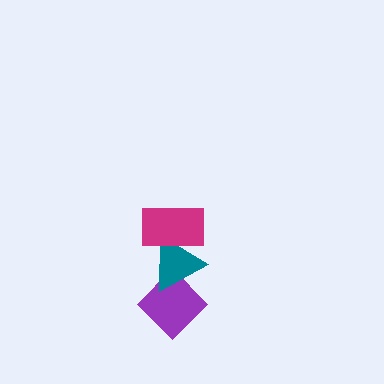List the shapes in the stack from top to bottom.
From top to bottom: the magenta rectangle, the teal triangle, the purple diamond.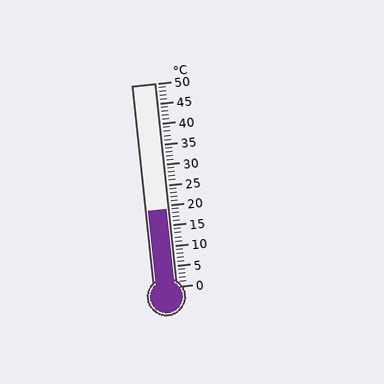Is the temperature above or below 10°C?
The temperature is above 10°C.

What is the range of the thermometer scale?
The thermometer scale ranges from 0°C to 50°C.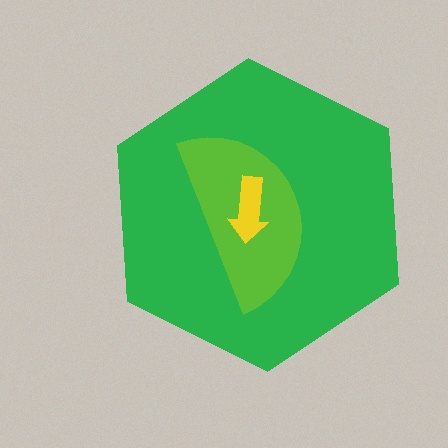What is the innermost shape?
The yellow arrow.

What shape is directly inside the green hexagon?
The lime semicircle.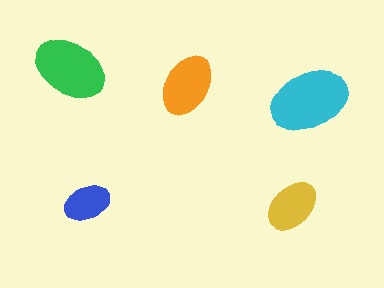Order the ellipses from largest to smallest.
the cyan one, the green one, the orange one, the yellow one, the blue one.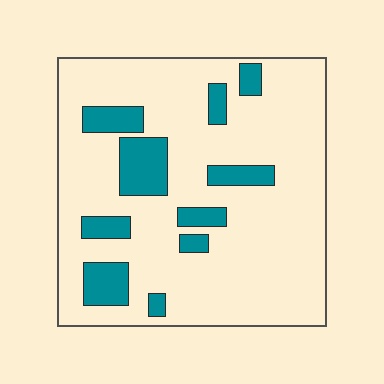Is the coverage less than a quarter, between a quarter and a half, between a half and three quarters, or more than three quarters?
Less than a quarter.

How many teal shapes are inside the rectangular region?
10.